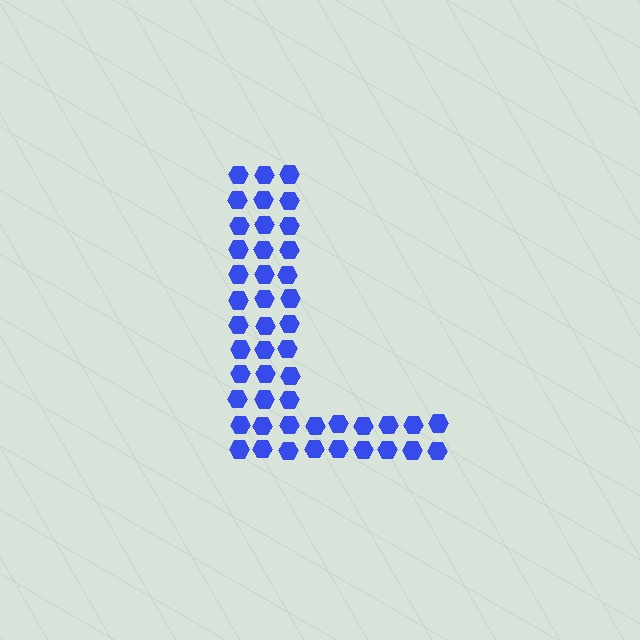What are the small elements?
The small elements are hexagons.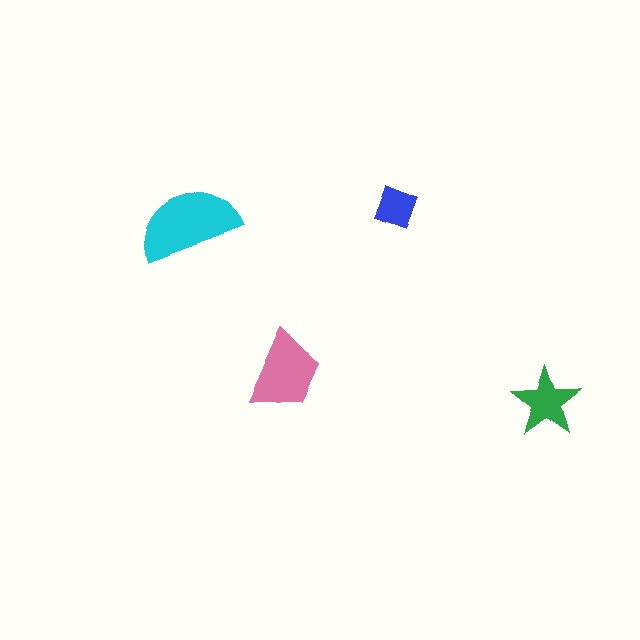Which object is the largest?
The cyan semicircle.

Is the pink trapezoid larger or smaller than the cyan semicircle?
Smaller.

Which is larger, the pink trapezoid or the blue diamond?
The pink trapezoid.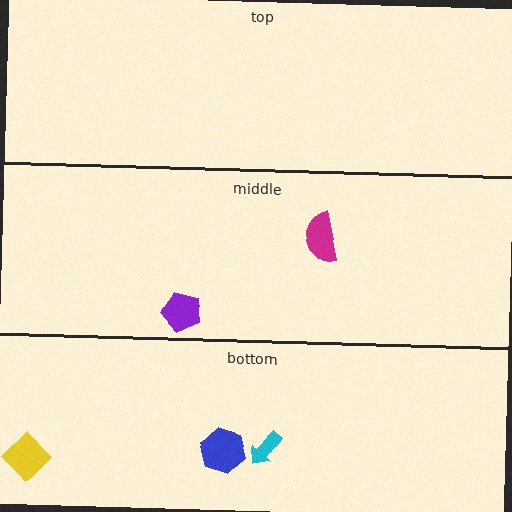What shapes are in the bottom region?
The blue hexagon, the cyan arrow, the yellow diamond.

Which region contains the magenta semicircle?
The middle region.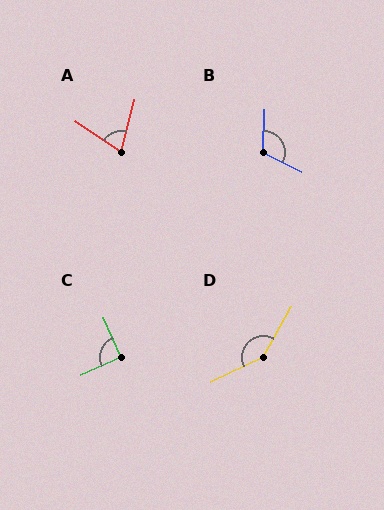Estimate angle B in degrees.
Approximately 114 degrees.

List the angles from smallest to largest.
A (71°), C (91°), B (114°), D (145°).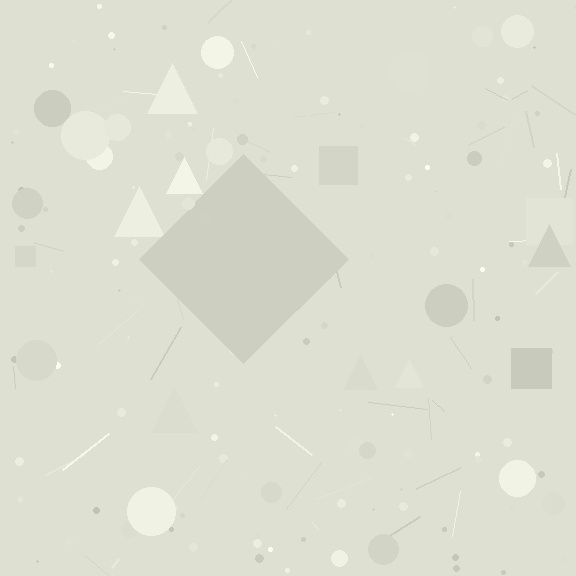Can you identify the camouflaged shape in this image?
The camouflaged shape is a diamond.